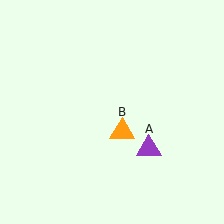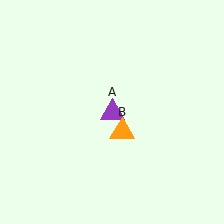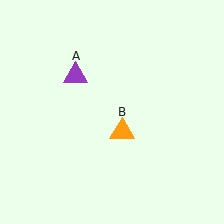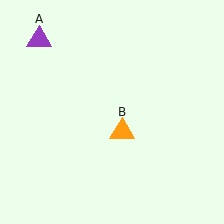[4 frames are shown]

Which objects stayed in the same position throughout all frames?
Orange triangle (object B) remained stationary.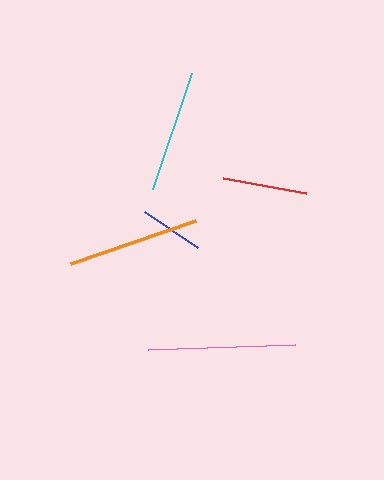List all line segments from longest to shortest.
From longest to shortest: pink, orange, cyan, red, blue.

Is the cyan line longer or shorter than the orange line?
The orange line is longer than the cyan line.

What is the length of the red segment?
The red segment is approximately 85 pixels long.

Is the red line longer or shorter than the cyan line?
The cyan line is longer than the red line.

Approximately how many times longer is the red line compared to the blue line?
The red line is approximately 1.3 times the length of the blue line.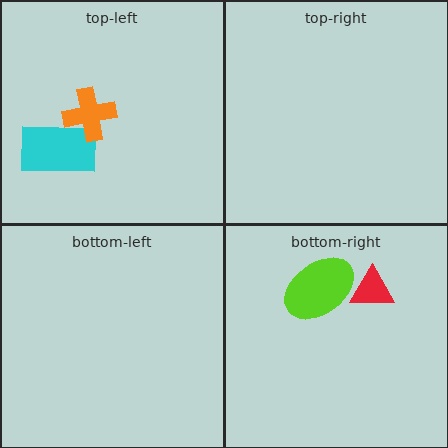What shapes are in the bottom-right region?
The lime ellipse, the red triangle.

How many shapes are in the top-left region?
2.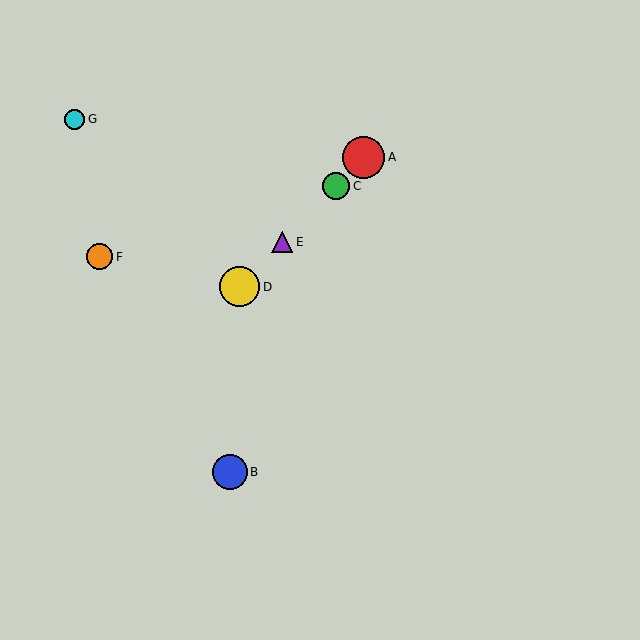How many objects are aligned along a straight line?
4 objects (A, C, D, E) are aligned along a straight line.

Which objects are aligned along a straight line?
Objects A, C, D, E are aligned along a straight line.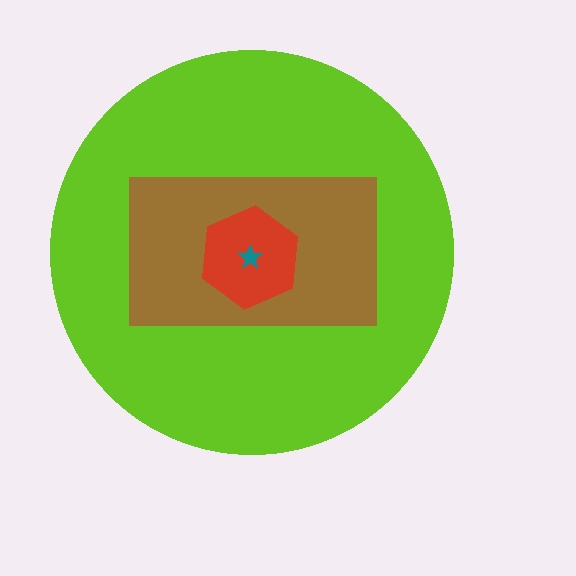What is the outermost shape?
The lime circle.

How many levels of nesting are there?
4.